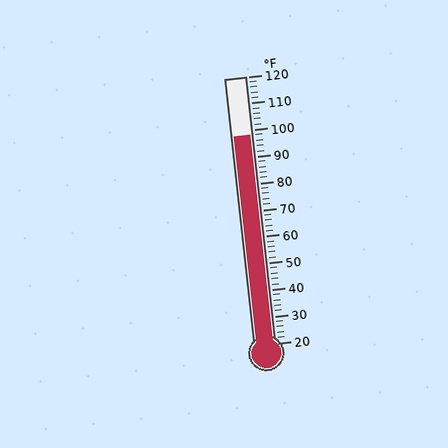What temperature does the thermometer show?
The thermometer shows approximately 98°F.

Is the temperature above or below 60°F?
The temperature is above 60°F.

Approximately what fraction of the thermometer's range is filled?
The thermometer is filled to approximately 80% of its range.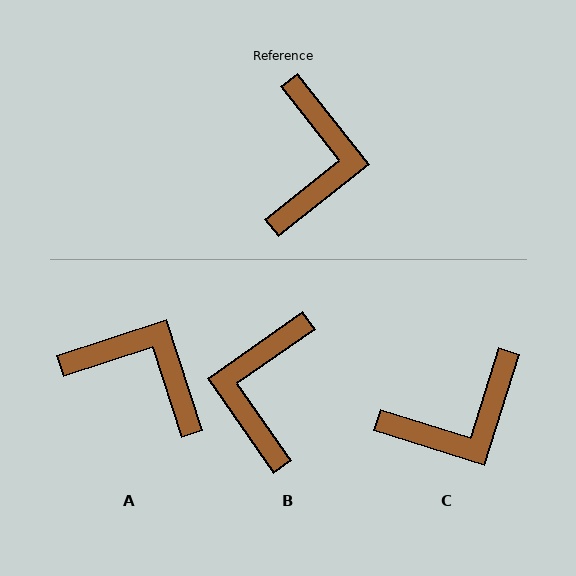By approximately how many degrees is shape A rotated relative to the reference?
Approximately 69 degrees counter-clockwise.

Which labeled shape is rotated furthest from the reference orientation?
B, about 176 degrees away.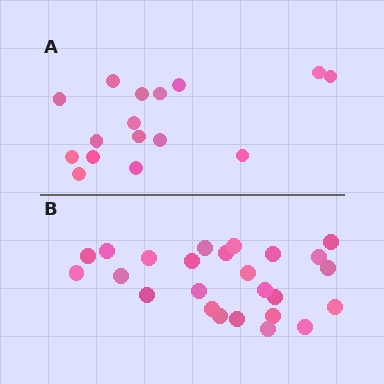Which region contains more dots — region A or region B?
Region B (the bottom region) has more dots.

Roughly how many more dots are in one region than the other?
Region B has roughly 8 or so more dots than region A.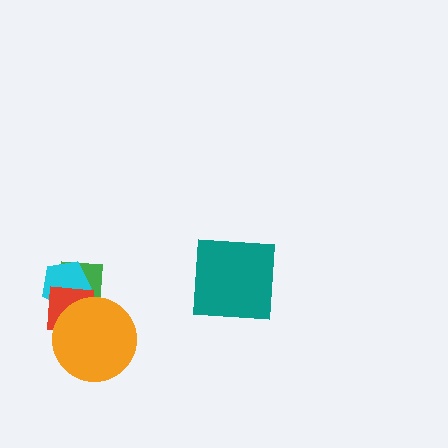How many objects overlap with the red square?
3 objects overlap with the red square.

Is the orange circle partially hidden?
No, no other shape covers it.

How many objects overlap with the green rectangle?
3 objects overlap with the green rectangle.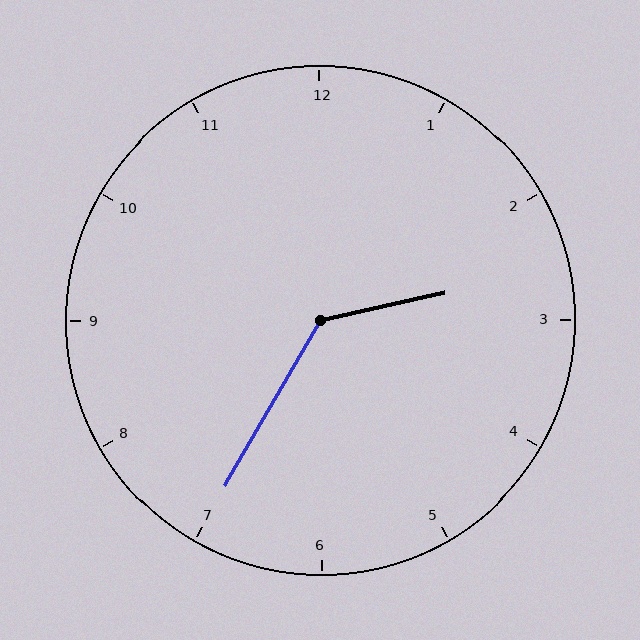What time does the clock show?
2:35.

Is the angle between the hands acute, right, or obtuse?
It is obtuse.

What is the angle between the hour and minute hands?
Approximately 132 degrees.